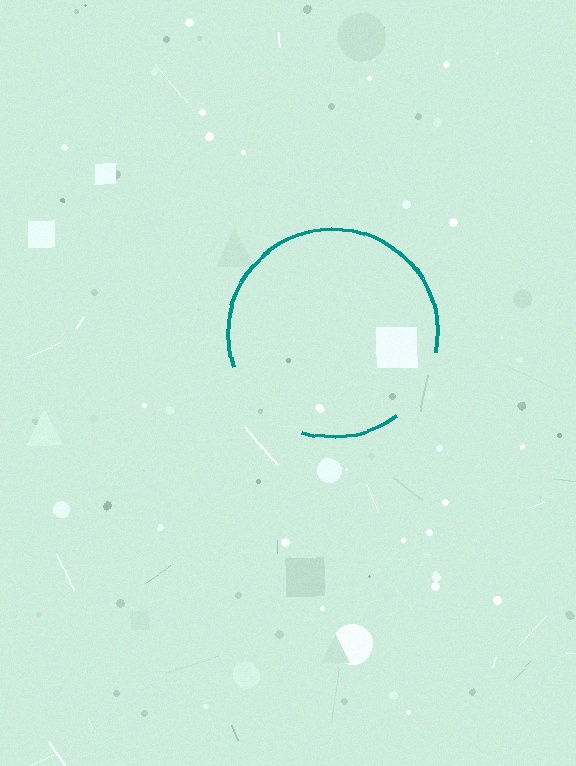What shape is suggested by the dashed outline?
The dashed outline suggests a circle.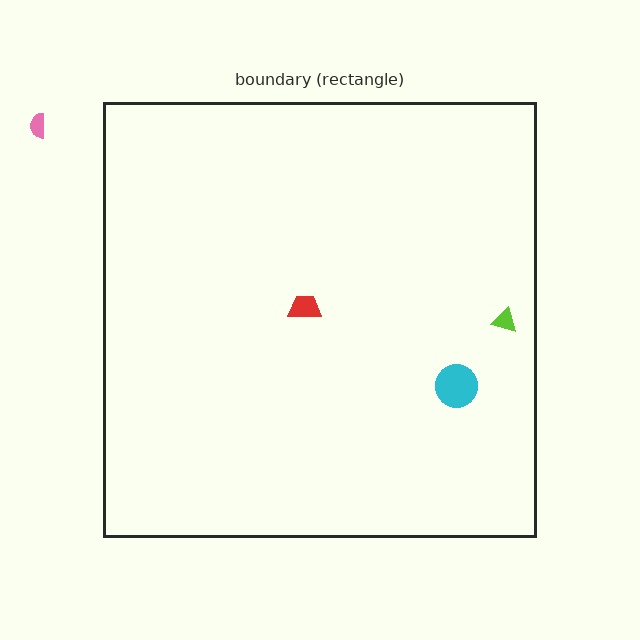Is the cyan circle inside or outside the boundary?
Inside.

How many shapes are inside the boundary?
3 inside, 1 outside.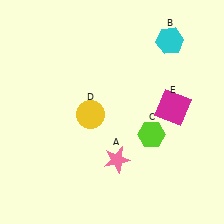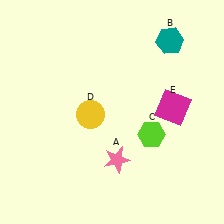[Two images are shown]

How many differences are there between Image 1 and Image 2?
There is 1 difference between the two images.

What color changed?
The hexagon (B) changed from cyan in Image 1 to teal in Image 2.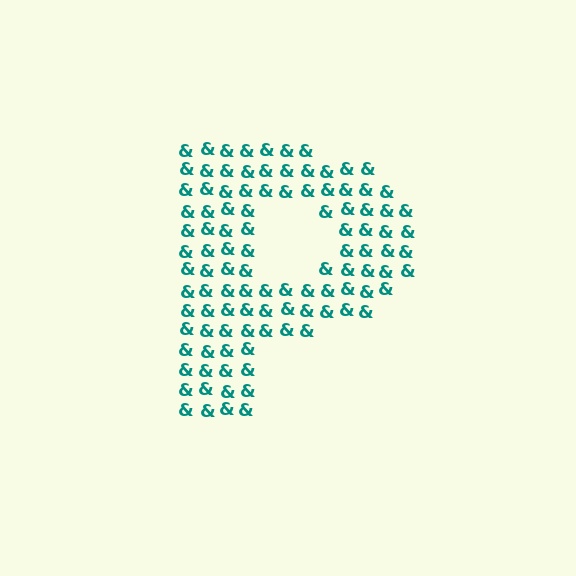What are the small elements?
The small elements are ampersands.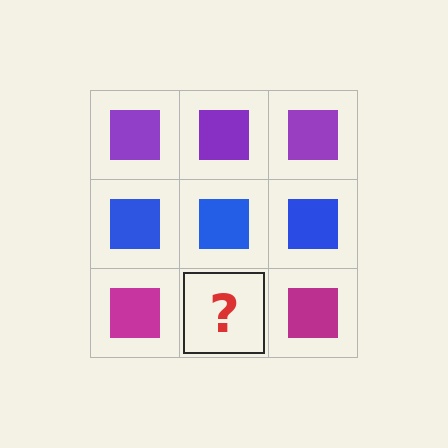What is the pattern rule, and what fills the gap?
The rule is that each row has a consistent color. The gap should be filled with a magenta square.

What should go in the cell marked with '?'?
The missing cell should contain a magenta square.